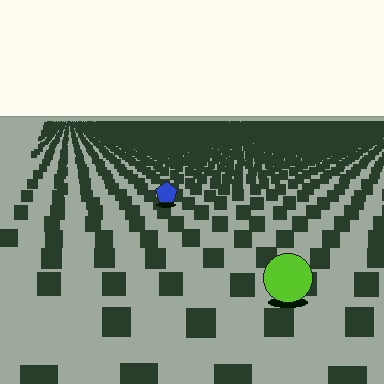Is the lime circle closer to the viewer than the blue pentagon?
Yes. The lime circle is closer — you can tell from the texture gradient: the ground texture is coarser near it.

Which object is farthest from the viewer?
The blue pentagon is farthest from the viewer. It appears smaller and the ground texture around it is denser.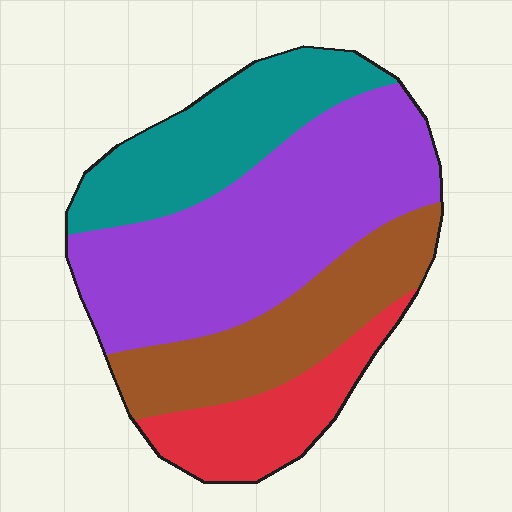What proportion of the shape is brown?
Brown takes up less than a quarter of the shape.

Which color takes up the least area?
Red, at roughly 15%.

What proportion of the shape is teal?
Teal covers 22% of the shape.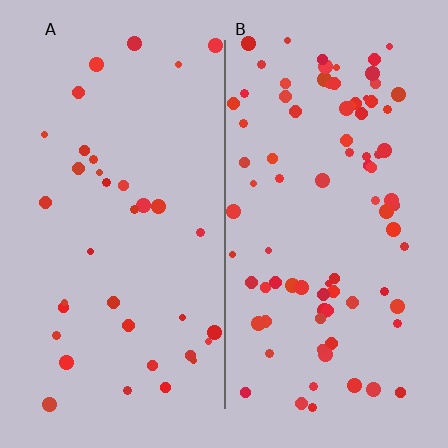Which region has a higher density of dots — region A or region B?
B (the right).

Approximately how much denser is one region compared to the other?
Approximately 2.4× — region B over region A.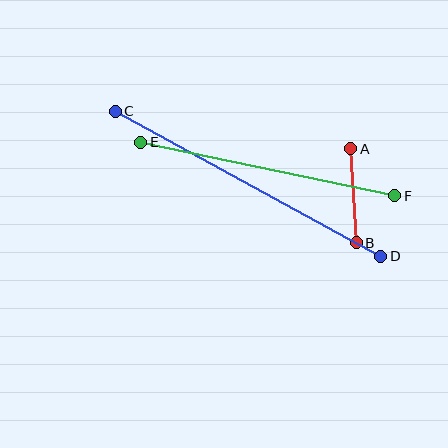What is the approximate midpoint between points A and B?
The midpoint is at approximately (354, 196) pixels.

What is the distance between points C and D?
The distance is approximately 303 pixels.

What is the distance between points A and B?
The distance is approximately 94 pixels.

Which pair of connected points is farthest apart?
Points C and D are farthest apart.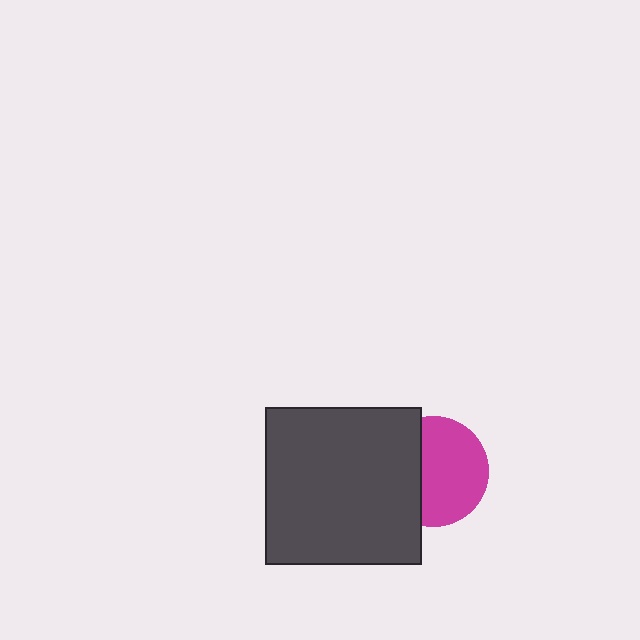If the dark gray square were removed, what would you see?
You would see the complete magenta circle.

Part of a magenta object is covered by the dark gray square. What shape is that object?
It is a circle.